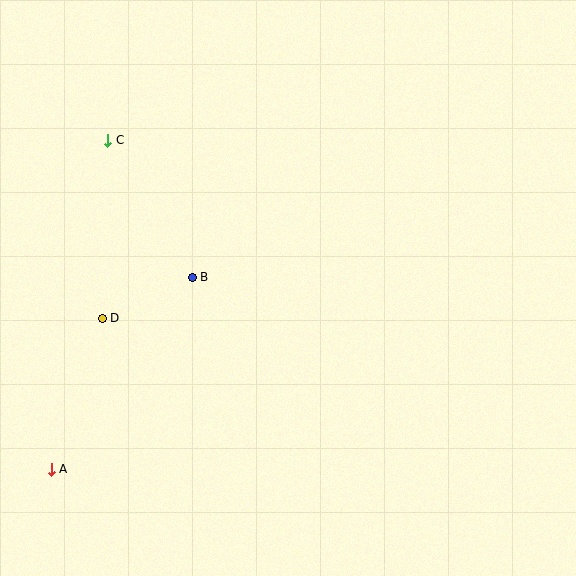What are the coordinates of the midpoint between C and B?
The midpoint between C and B is at (150, 209).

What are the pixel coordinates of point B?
Point B is at (192, 277).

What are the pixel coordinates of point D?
Point D is at (102, 318).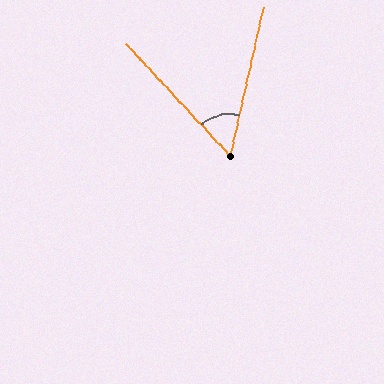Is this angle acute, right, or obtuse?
It is acute.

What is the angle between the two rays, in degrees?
Approximately 56 degrees.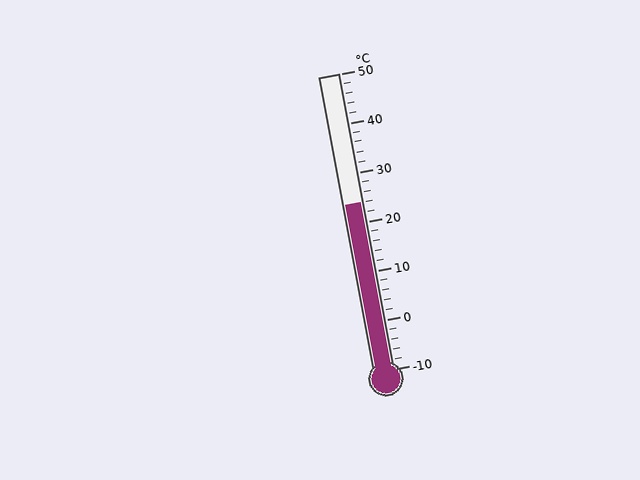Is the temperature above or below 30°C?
The temperature is below 30°C.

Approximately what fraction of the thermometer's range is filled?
The thermometer is filled to approximately 55% of its range.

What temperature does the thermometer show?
The thermometer shows approximately 24°C.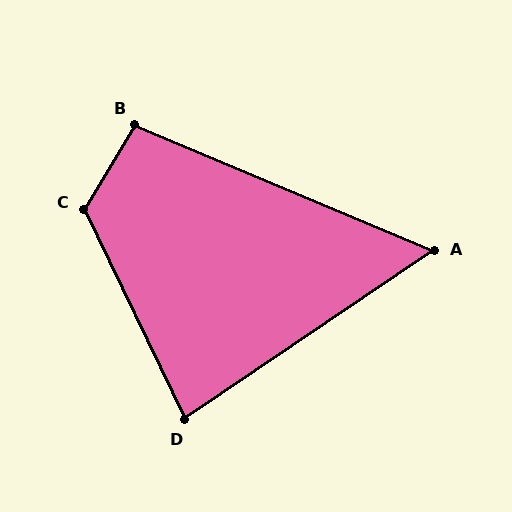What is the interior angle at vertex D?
Approximately 82 degrees (acute).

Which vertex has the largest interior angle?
C, at approximately 123 degrees.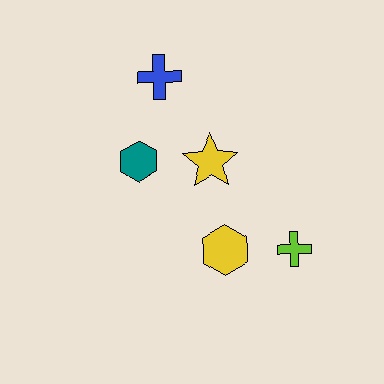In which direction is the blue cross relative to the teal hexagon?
The blue cross is above the teal hexagon.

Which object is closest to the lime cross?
The yellow hexagon is closest to the lime cross.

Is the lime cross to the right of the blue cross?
Yes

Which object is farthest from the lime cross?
The blue cross is farthest from the lime cross.